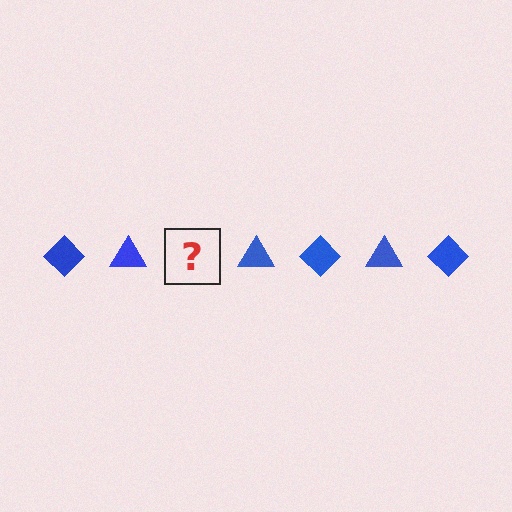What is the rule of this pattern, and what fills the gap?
The rule is that the pattern cycles through diamond, triangle shapes in blue. The gap should be filled with a blue diamond.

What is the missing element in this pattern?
The missing element is a blue diamond.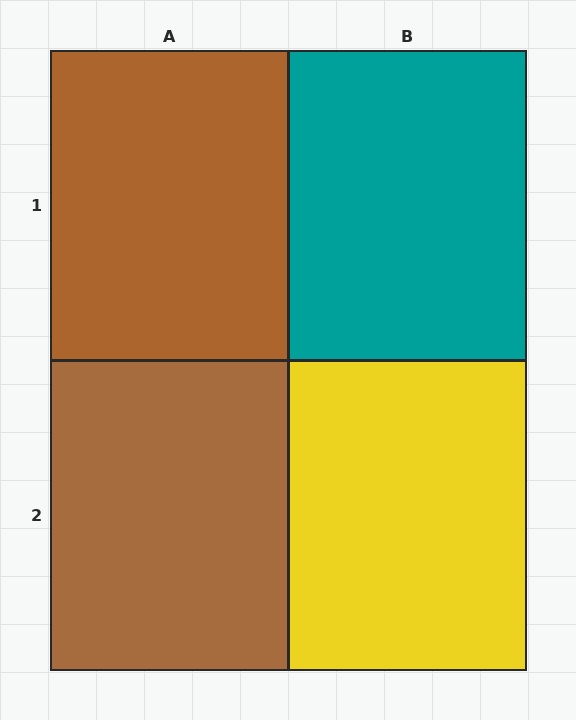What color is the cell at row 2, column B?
Yellow.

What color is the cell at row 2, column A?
Brown.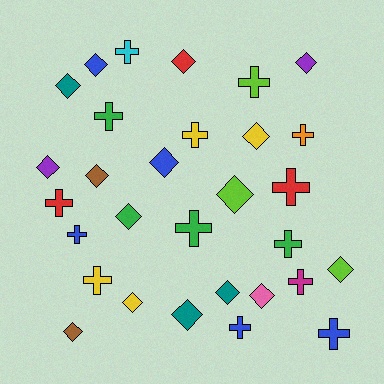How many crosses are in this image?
There are 14 crosses.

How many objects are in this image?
There are 30 objects.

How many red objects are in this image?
There are 3 red objects.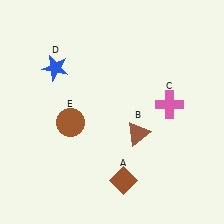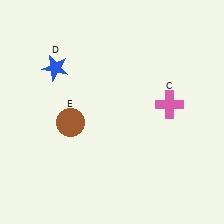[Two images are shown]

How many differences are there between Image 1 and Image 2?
There are 2 differences between the two images.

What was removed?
The brown diamond (A), the brown triangle (B) were removed in Image 2.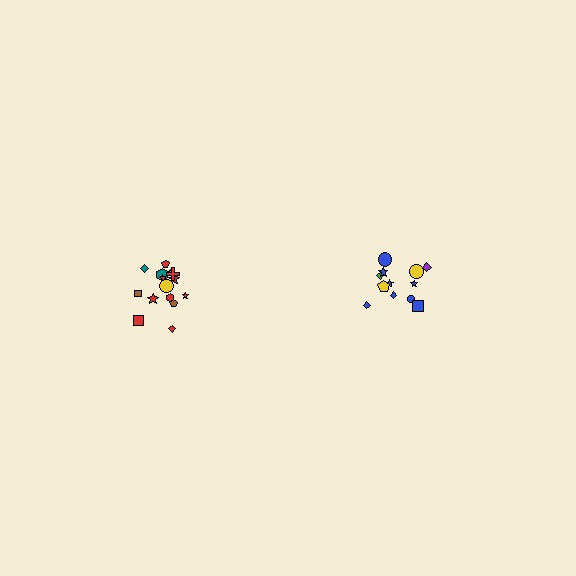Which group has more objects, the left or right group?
The left group.